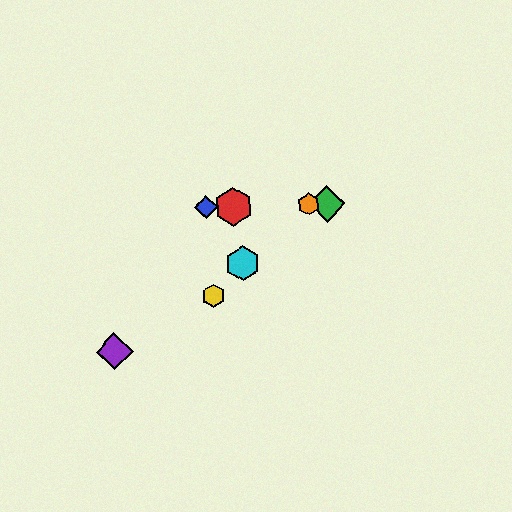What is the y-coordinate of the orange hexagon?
The orange hexagon is at y≈204.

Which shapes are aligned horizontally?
The red hexagon, the blue diamond, the green diamond, the orange hexagon are aligned horizontally.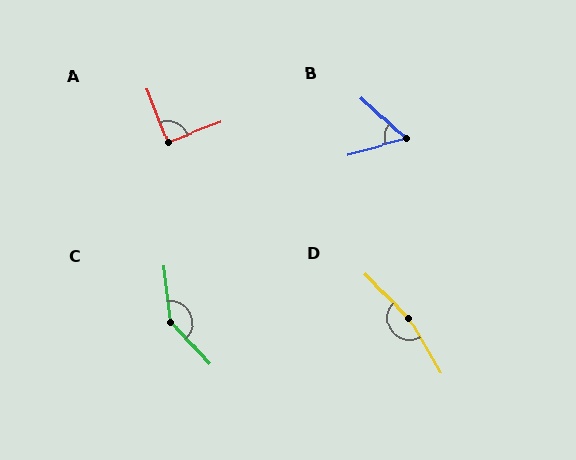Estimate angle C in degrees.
Approximately 145 degrees.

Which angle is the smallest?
B, at approximately 57 degrees.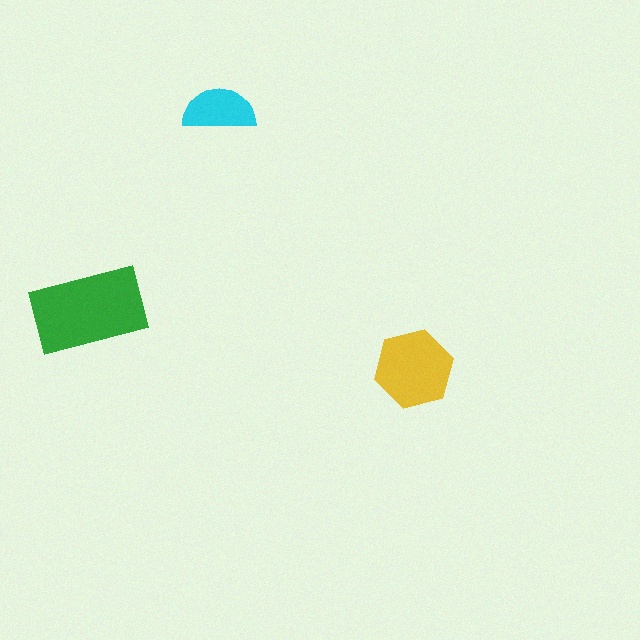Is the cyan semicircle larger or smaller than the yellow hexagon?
Smaller.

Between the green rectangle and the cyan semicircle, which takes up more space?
The green rectangle.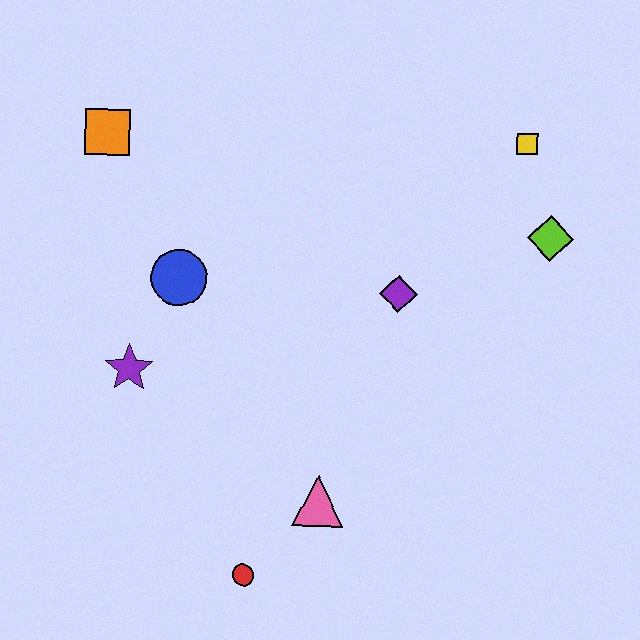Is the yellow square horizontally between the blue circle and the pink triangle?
No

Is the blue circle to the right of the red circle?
No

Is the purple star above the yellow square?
No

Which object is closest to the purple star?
The blue circle is closest to the purple star.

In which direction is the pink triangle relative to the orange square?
The pink triangle is below the orange square.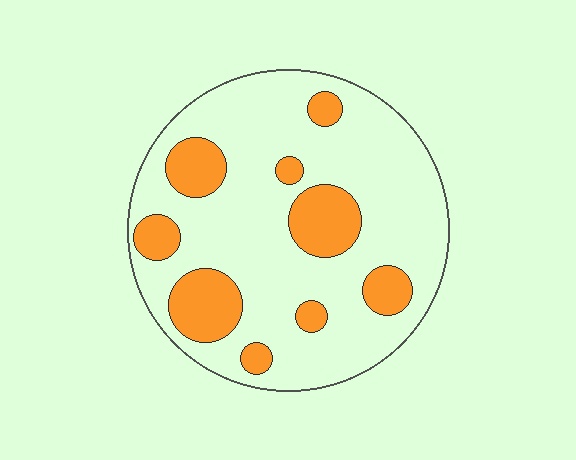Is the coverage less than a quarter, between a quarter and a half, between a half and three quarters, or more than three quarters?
Less than a quarter.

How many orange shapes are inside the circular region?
9.